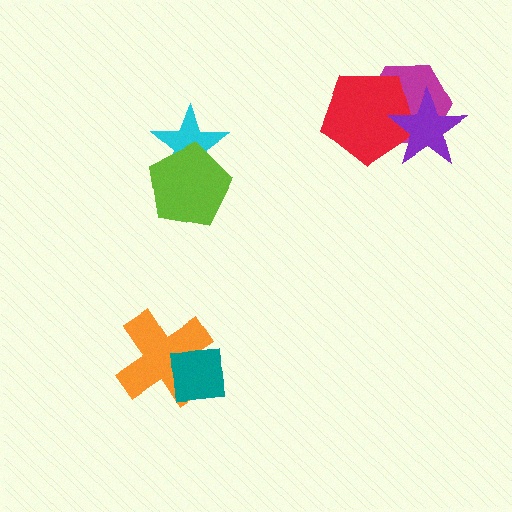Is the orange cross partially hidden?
Yes, it is partially covered by another shape.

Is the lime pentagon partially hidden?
No, no other shape covers it.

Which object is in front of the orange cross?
The teal square is in front of the orange cross.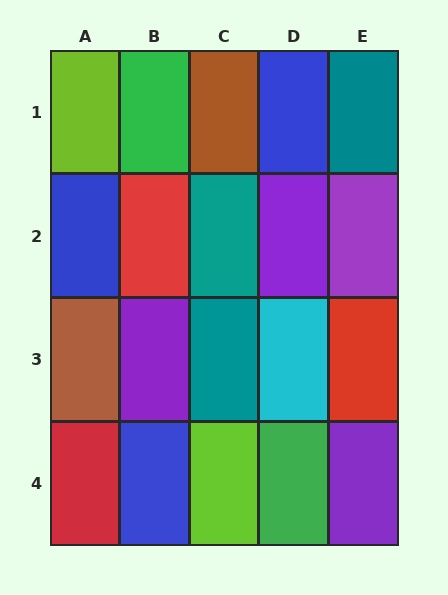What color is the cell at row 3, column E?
Red.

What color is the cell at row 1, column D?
Blue.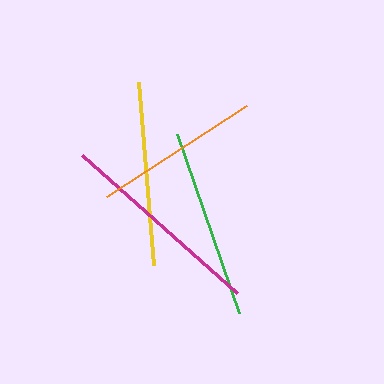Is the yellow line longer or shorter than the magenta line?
The magenta line is longer than the yellow line.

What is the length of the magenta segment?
The magenta segment is approximately 208 pixels long.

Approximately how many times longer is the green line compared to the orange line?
The green line is approximately 1.1 times the length of the orange line.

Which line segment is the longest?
The magenta line is the longest at approximately 208 pixels.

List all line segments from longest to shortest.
From longest to shortest: magenta, green, yellow, orange.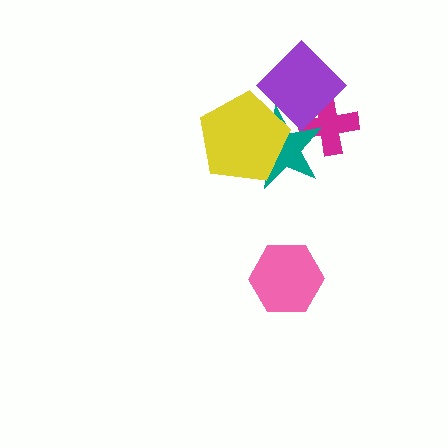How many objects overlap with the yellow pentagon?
2 objects overlap with the yellow pentagon.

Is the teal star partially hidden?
Yes, it is partially covered by another shape.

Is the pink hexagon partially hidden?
No, no other shape covers it.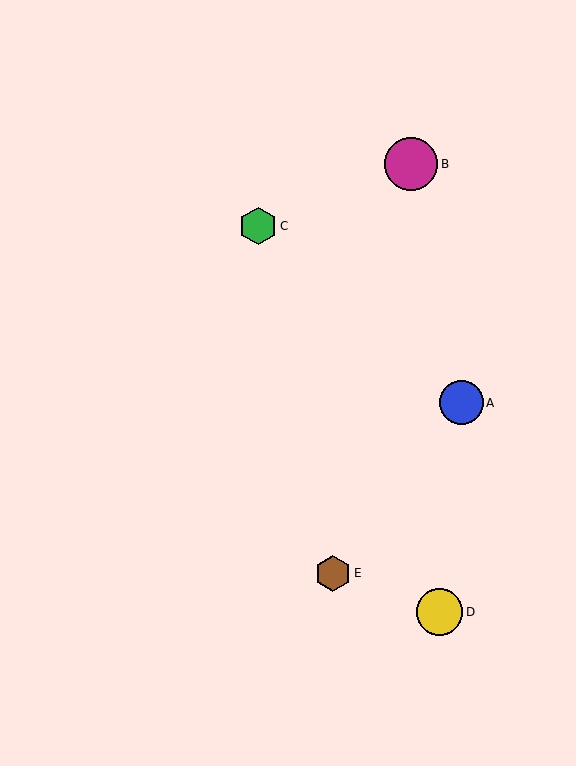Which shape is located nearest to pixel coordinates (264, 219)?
The green hexagon (labeled C) at (258, 226) is nearest to that location.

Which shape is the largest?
The magenta circle (labeled B) is the largest.